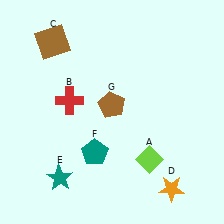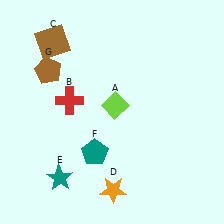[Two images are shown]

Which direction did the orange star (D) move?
The orange star (D) moved left.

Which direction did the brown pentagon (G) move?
The brown pentagon (G) moved left.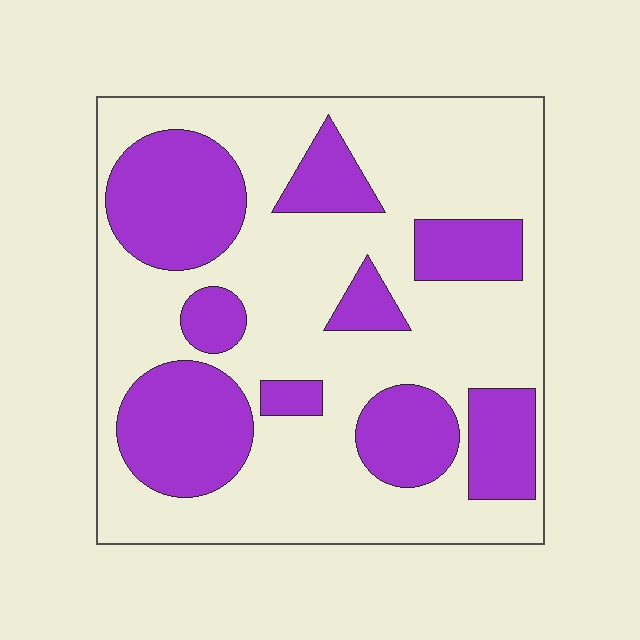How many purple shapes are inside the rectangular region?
9.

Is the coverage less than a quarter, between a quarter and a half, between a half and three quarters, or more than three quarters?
Between a quarter and a half.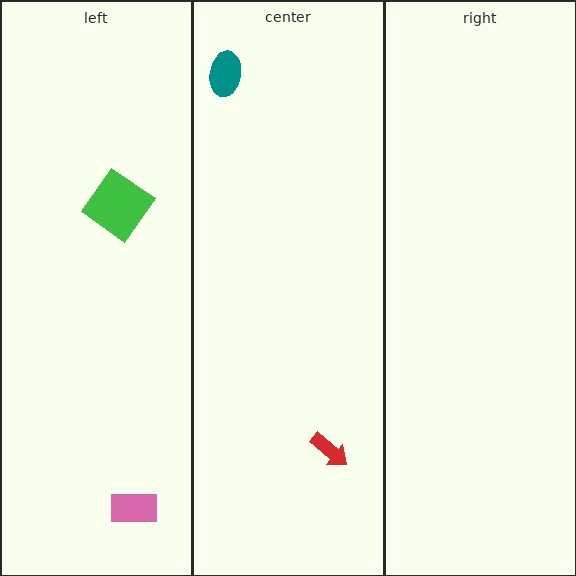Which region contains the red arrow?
The center region.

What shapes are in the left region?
The pink rectangle, the green diamond.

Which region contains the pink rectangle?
The left region.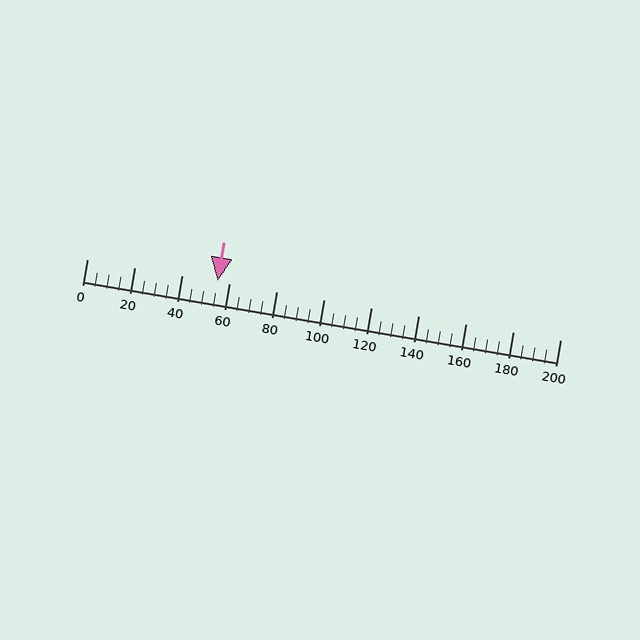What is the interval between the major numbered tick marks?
The major tick marks are spaced 20 units apart.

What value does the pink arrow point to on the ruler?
The pink arrow points to approximately 55.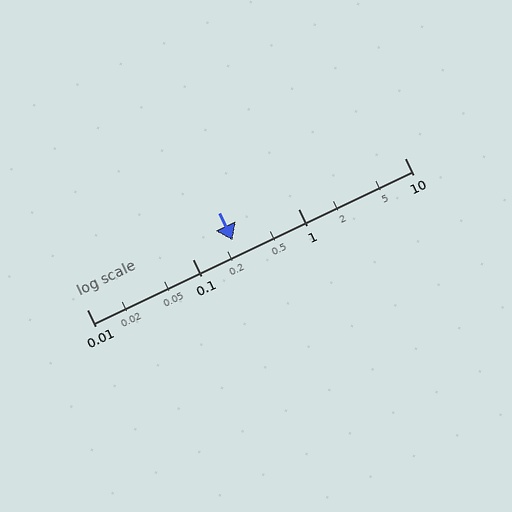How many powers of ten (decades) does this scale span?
The scale spans 3 decades, from 0.01 to 10.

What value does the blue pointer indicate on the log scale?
The pointer indicates approximately 0.24.